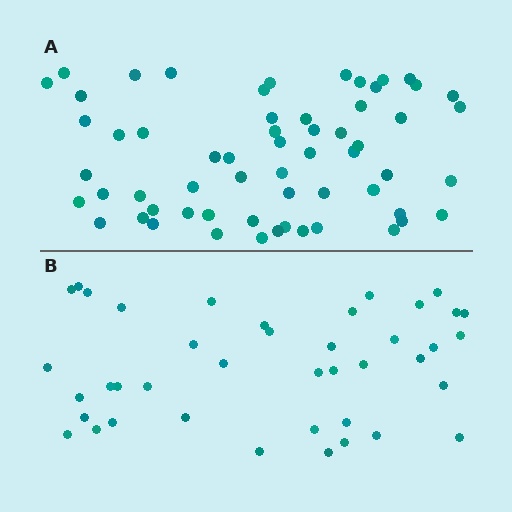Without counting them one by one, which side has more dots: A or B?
Region A (the top region) has more dots.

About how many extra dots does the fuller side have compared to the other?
Region A has approximately 20 more dots than region B.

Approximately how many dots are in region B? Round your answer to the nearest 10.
About 40 dots. (The exact count is 41, which rounds to 40.)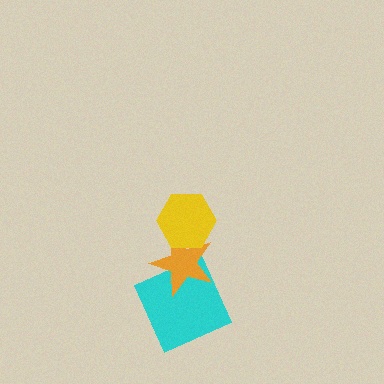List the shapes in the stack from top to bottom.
From top to bottom: the yellow hexagon, the orange star, the cyan square.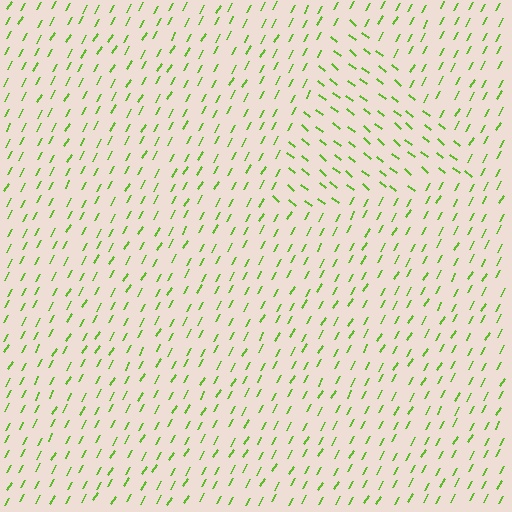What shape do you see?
I see a triangle.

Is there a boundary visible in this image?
Yes, there is a texture boundary formed by a change in line orientation.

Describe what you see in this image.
The image is filled with small lime line segments. A triangle region in the image has lines oriented differently from the surrounding lines, creating a visible texture boundary.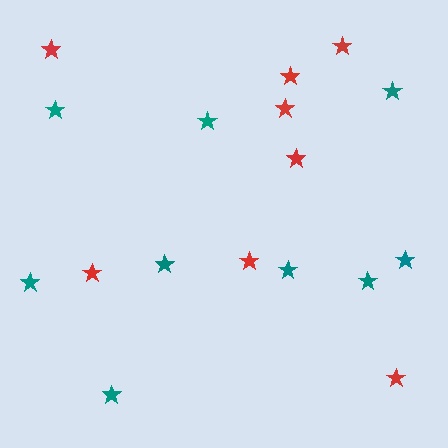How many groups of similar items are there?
There are 2 groups: one group of teal stars (9) and one group of red stars (8).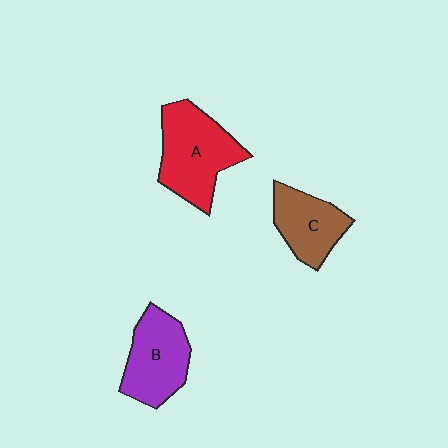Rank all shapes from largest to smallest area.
From largest to smallest: A (red), B (purple), C (brown).